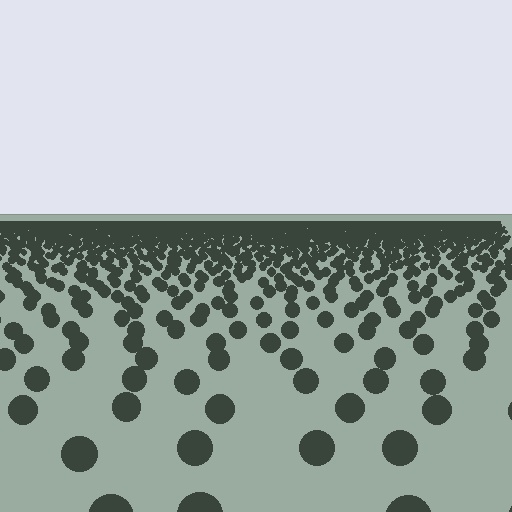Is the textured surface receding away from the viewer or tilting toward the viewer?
The surface is receding away from the viewer. Texture elements get smaller and denser toward the top.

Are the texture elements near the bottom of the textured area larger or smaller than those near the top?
Larger. Near the bottom, elements are closer to the viewer and appear at a bigger on-screen size.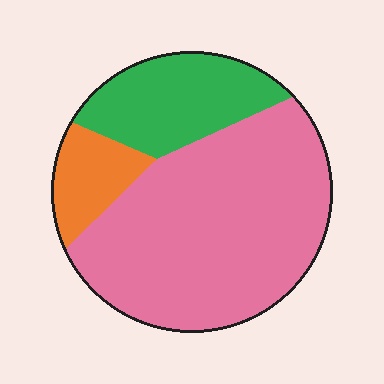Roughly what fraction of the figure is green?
Green covers roughly 25% of the figure.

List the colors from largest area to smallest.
From largest to smallest: pink, green, orange.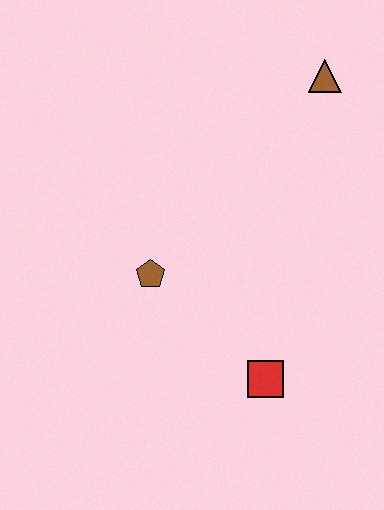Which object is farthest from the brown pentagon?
The brown triangle is farthest from the brown pentagon.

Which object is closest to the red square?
The brown pentagon is closest to the red square.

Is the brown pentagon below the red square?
No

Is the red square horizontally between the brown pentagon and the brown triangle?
Yes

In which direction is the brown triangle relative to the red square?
The brown triangle is above the red square.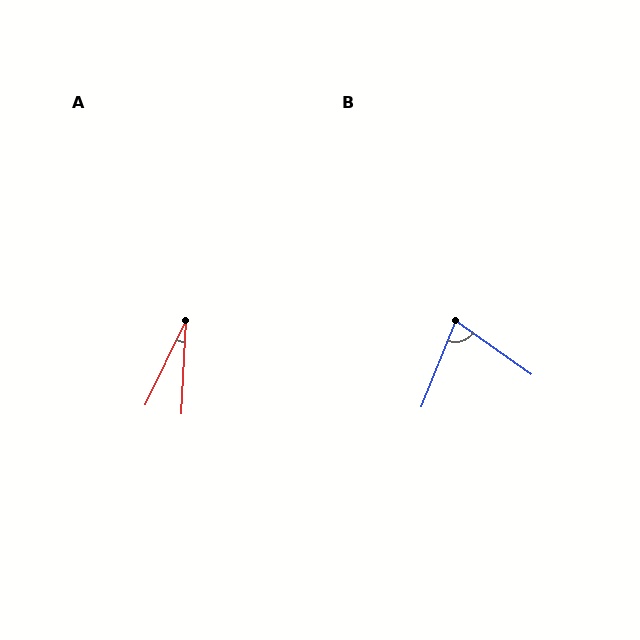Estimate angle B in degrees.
Approximately 77 degrees.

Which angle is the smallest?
A, at approximately 23 degrees.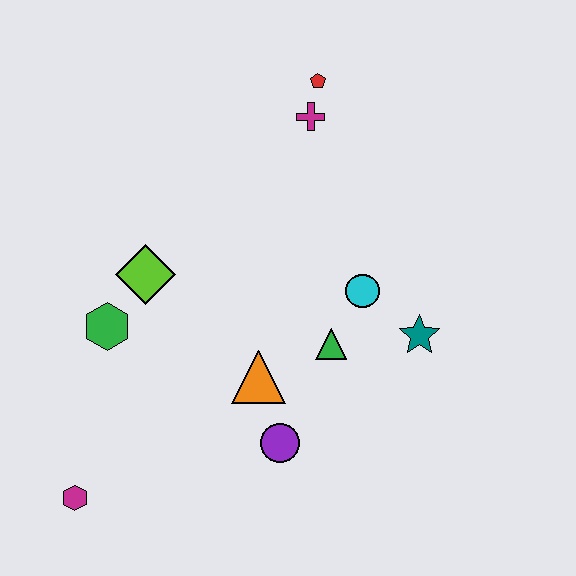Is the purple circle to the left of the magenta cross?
Yes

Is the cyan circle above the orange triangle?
Yes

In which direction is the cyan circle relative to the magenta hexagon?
The cyan circle is to the right of the magenta hexagon.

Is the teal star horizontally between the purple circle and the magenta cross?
No